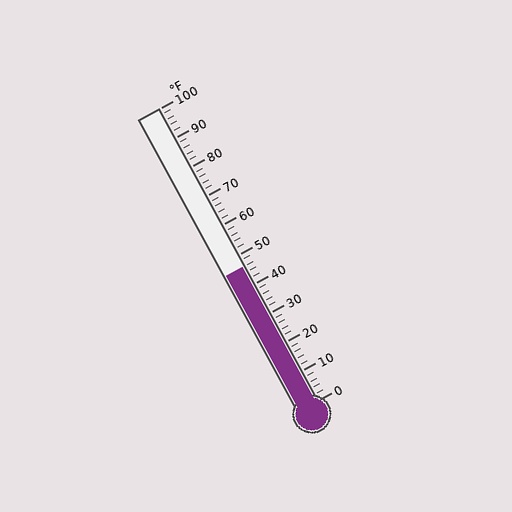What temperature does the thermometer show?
The thermometer shows approximately 46°F.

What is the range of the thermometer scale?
The thermometer scale ranges from 0°F to 100°F.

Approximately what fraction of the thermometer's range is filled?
The thermometer is filled to approximately 45% of its range.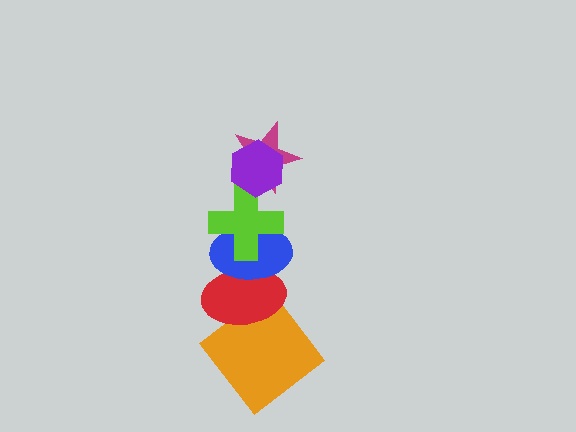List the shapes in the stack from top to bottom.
From top to bottom: the purple hexagon, the magenta star, the lime cross, the blue ellipse, the red ellipse, the orange diamond.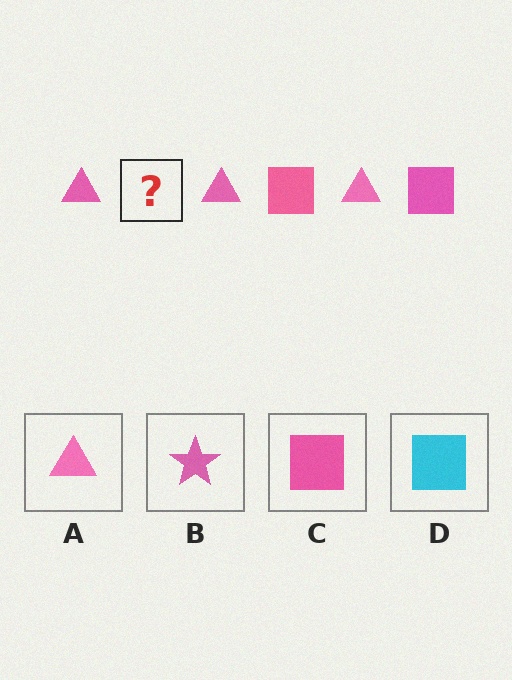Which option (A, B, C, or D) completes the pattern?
C.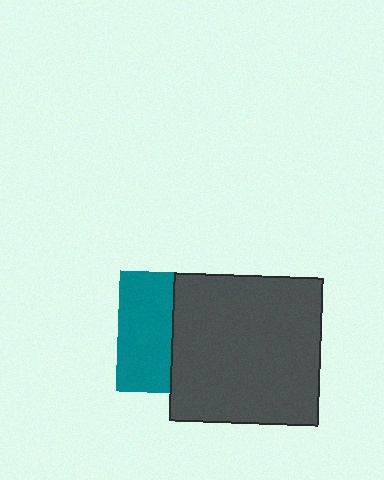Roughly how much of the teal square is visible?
About half of it is visible (roughly 45%).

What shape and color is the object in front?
The object in front is a dark gray square.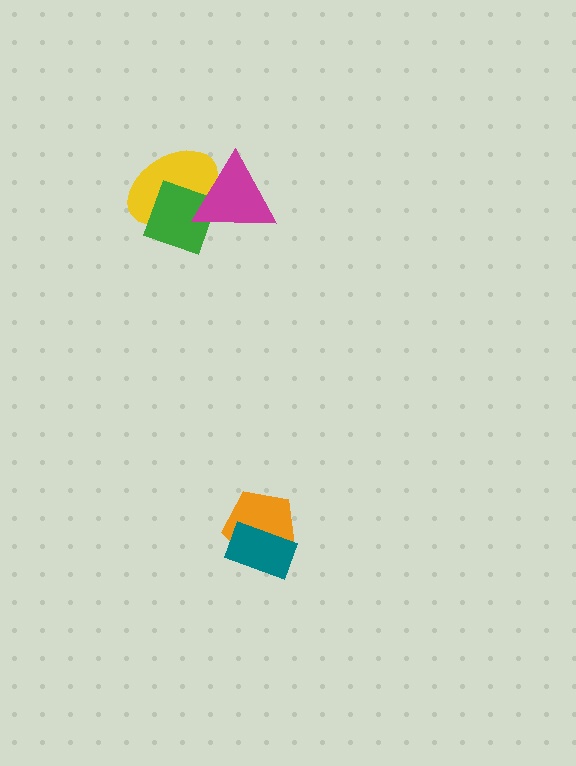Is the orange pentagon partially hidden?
Yes, it is partially covered by another shape.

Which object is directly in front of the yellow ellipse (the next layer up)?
The green diamond is directly in front of the yellow ellipse.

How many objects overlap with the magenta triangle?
2 objects overlap with the magenta triangle.